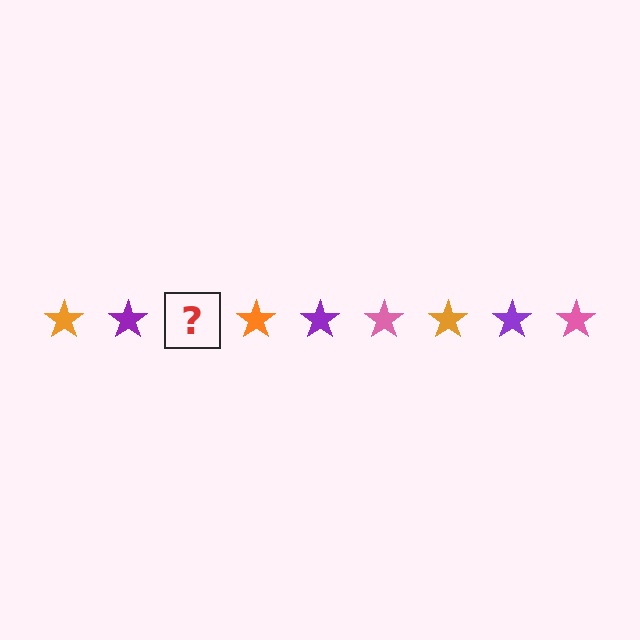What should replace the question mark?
The question mark should be replaced with a pink star.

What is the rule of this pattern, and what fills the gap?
The rule is that the pattern cycles through orange, purple, pink stars. The gap should be filled with a pink star.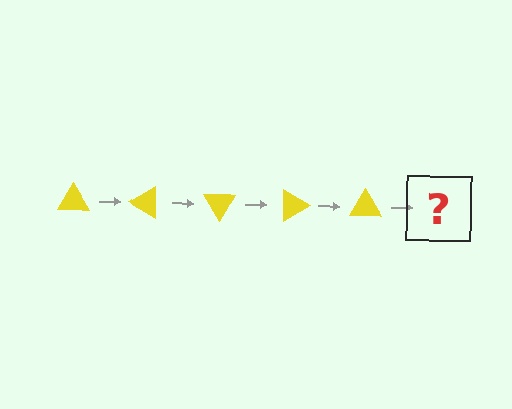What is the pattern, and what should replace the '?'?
The pattern is that the triangle rotates 30 degrees each step. The '?' should be a yellow triangle rotated 150 degrees.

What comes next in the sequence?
The next element should be a yellow triangle rotated 150 degrees.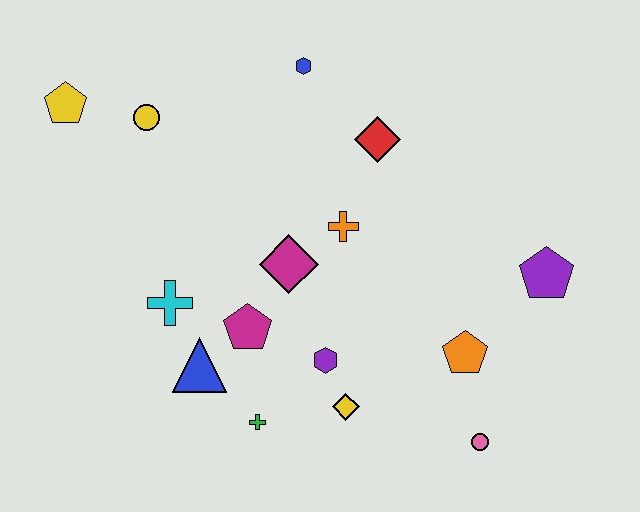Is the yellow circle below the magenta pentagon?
No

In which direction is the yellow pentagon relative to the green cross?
The yellow pentagon is above the green cross.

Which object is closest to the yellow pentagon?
The yellow circle is closest to the yellow pentagon.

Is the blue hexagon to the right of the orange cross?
No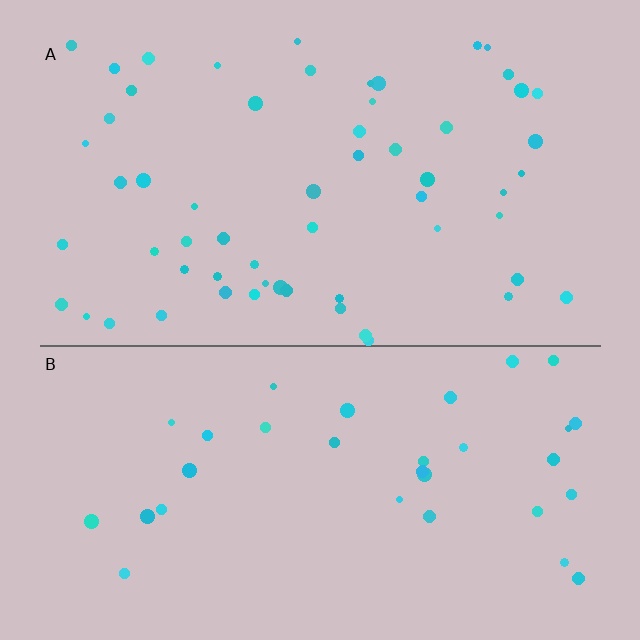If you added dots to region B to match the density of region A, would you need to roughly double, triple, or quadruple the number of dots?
Approximately double.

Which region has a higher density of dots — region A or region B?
A (the top).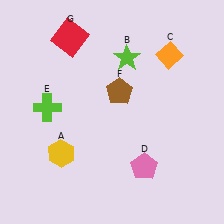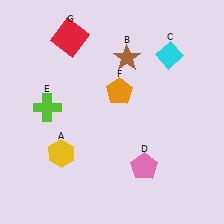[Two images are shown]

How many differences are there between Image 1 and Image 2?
There are 3 differences between the two images.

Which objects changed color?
B changed from lime to brown. C changed from orange to cyan. F changed from brown to orange.